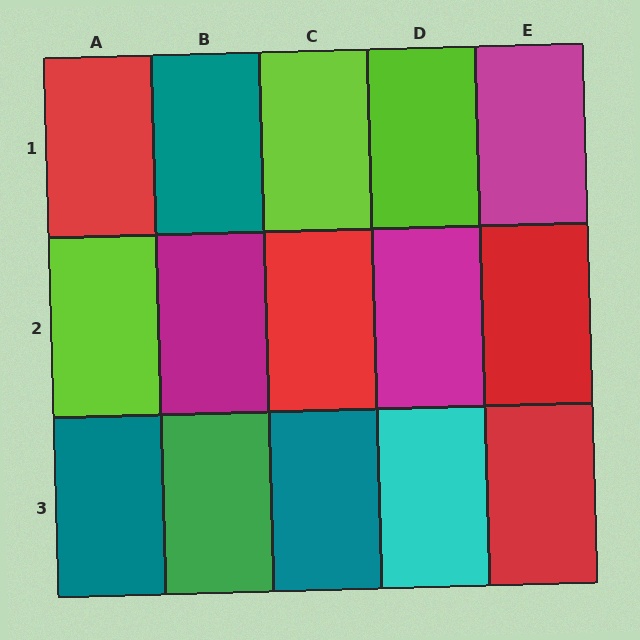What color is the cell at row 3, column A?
Teal.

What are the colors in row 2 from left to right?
Lime, magenta, red, magenta, red.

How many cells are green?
1 cell is green.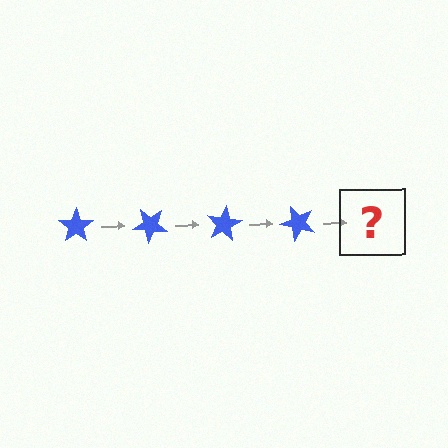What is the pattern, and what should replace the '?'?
The pattern is that the star rotates 40 degrees each step. The '?' should be a blue star rotated 160 degrees.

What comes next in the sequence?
The next element should be a blue star rotated 160 degrees.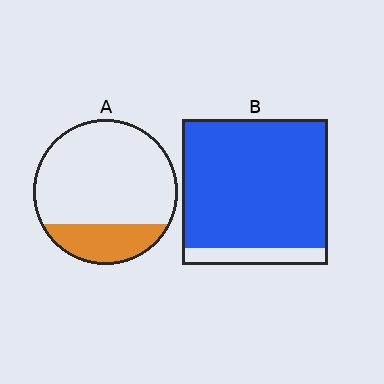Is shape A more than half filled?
No.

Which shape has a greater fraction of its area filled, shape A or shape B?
Shape B.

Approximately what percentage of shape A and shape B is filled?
A is approximately 25% and B is approximately 90%.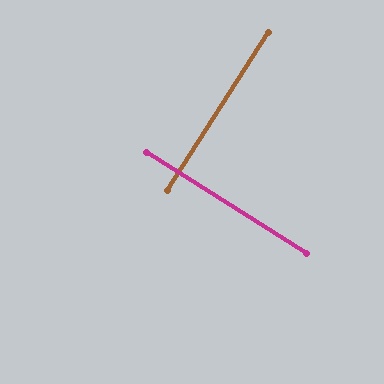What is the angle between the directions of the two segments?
Approximately 90 degrees.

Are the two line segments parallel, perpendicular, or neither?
Perpendicular — they meet at approximately 90°.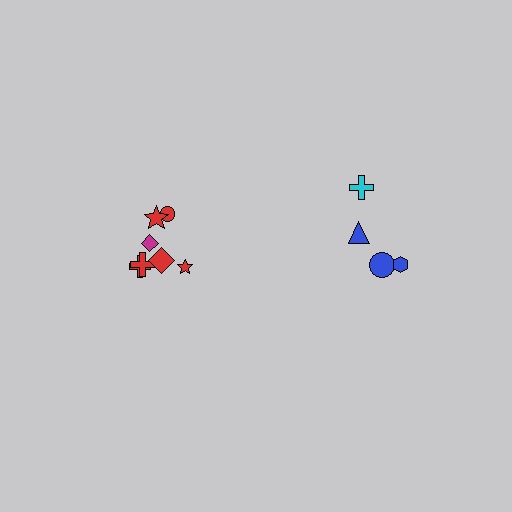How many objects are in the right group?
There are 4 objects.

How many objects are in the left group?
There are 7 objects.